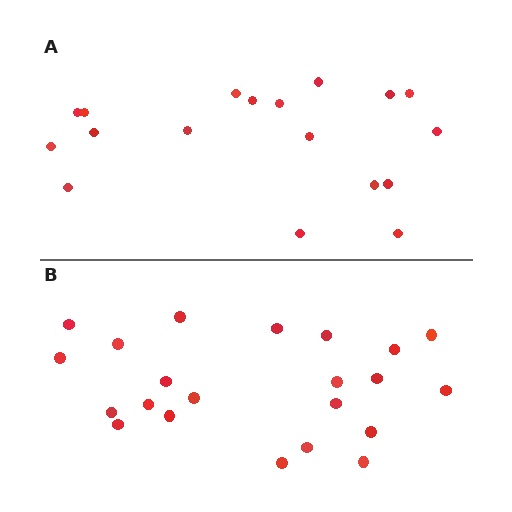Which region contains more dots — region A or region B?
Region B (the bottom region) has more dots.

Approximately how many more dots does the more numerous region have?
Region B has about 4 more dots than region A.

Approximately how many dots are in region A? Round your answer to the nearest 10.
About 20 dots. (The exact count is 18, which rounds to 20.)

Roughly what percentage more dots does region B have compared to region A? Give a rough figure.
About 20% more.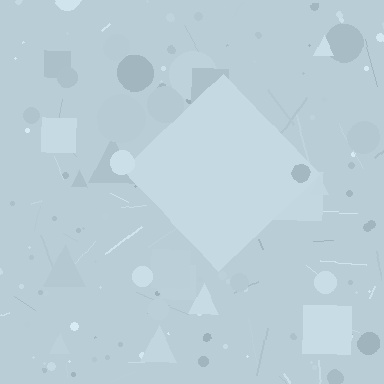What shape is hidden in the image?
A diamond is hidden in the image.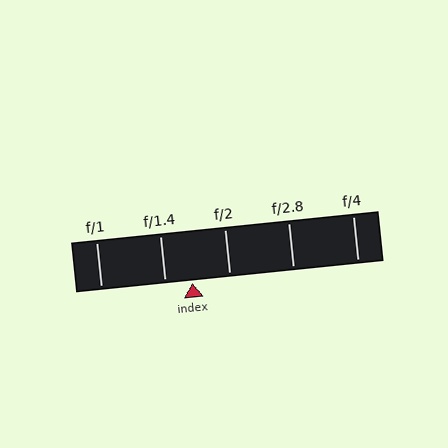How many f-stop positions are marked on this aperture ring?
There are 5 f-stop positions marked.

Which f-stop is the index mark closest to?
The index mark is closest to f/1.4.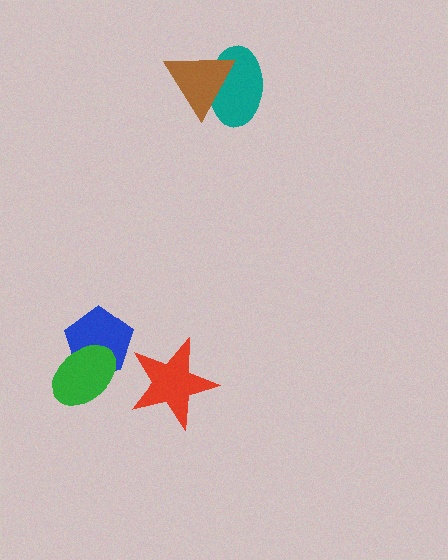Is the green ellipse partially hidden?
No, no other shape covers it.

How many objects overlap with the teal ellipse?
1 object overlaps with the teal ellipse.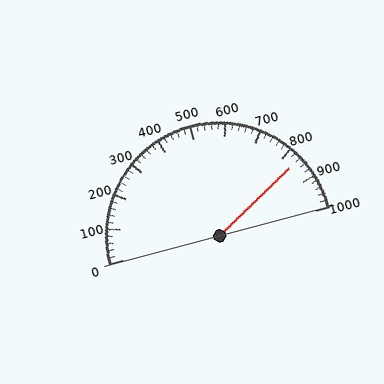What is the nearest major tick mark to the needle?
The nearest major tick mark is 800.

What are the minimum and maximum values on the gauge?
The gauge ranges from 0 to 1000.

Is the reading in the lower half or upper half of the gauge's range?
The reading is in the upper half of the range (0 to 1000).